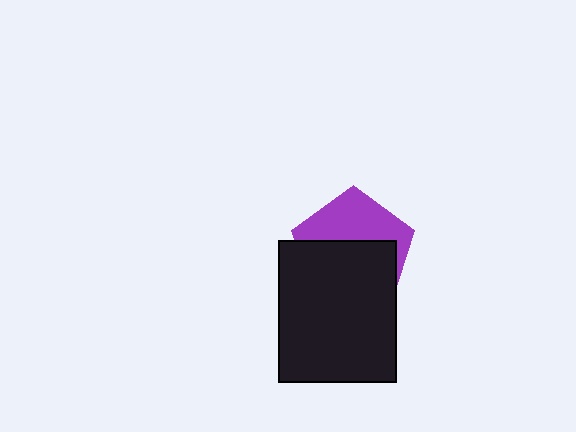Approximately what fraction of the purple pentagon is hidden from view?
Roughly 58% of the purple pentagon is hidden behind the black rectangle.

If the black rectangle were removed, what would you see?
You would see the complete purple pentagon.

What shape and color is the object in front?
The object in front is a black rectangle.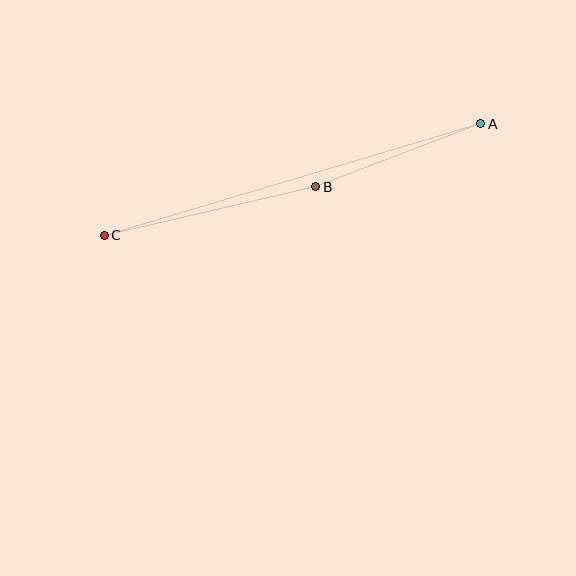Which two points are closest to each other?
Points A and B are closest to each other.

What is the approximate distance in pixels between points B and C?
The distance between B and C is approximately 217 pixels.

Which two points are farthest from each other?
Points A and C are farthest from each other.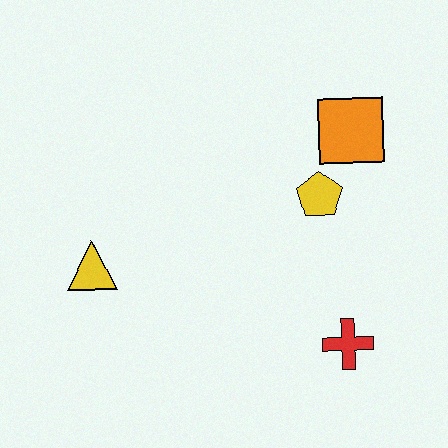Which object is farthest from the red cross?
The yellow triangle is farthest from the red cross.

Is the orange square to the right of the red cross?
Yes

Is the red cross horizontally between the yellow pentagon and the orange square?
Yes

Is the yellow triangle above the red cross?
Yes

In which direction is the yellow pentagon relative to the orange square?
The yellow pentagon is below the orange square.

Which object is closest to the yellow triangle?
The yellow pentagon is closest to the yellow triangle.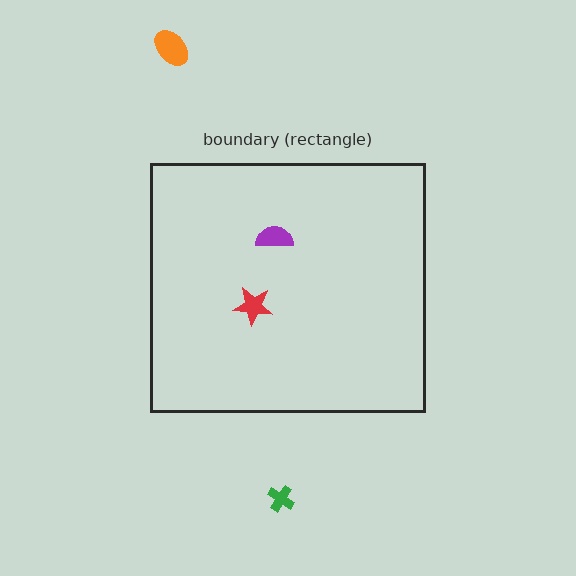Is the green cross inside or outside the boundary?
Outside.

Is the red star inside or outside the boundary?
Inside.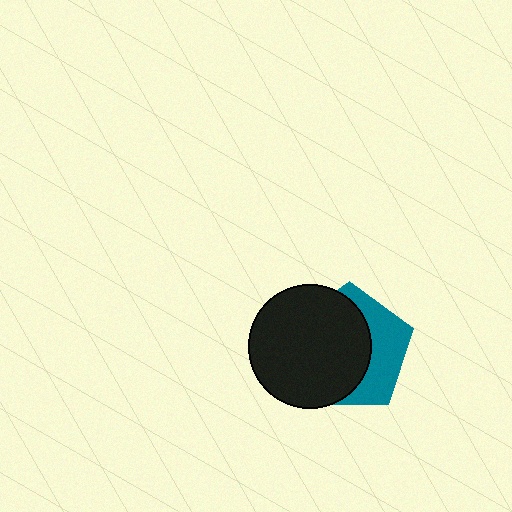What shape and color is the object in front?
The object in front is a black circle.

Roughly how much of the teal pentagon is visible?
A small part of it is visible (roughly 38%).